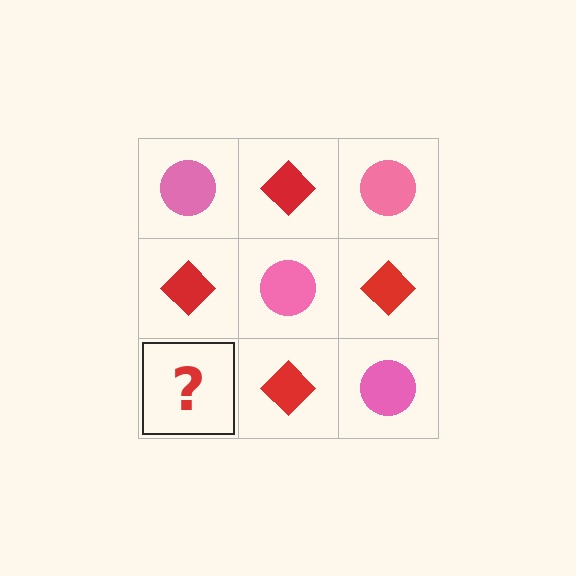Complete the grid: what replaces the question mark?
The question mark should be replaced with a pink circle.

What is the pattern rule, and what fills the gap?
The rule is that it alternates pink circle and red diamond in a checkerboard pattern. The gap should be filled with a pink circle.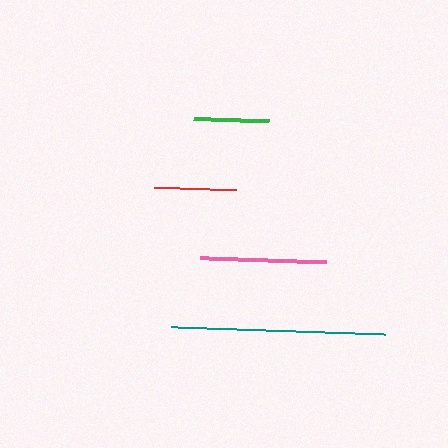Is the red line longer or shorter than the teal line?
The teal line is longer than the red line.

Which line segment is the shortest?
The green line is the shortest at approximately 75 pixels.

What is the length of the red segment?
The red segment is approximately 82 pixels long.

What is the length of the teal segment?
The teal segment is approximately 214 pixels long.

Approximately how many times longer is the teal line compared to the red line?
The teal line is approximately 2.6 times the length of the red line.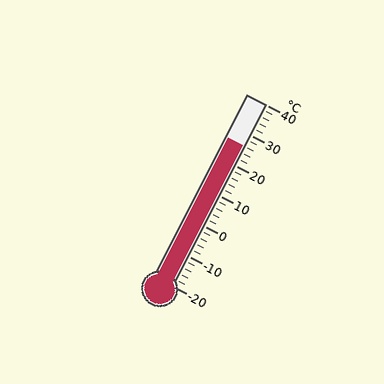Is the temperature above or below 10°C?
The temperature is above 10°C.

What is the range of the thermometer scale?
The thermometer scale ranges from -20°C to 40°C.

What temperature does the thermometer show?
The thermometer shows approximately 26°C.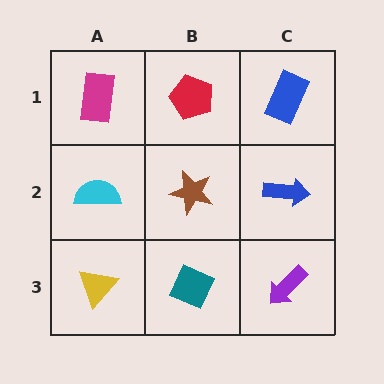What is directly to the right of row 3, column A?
A teal diamond.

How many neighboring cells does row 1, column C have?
2.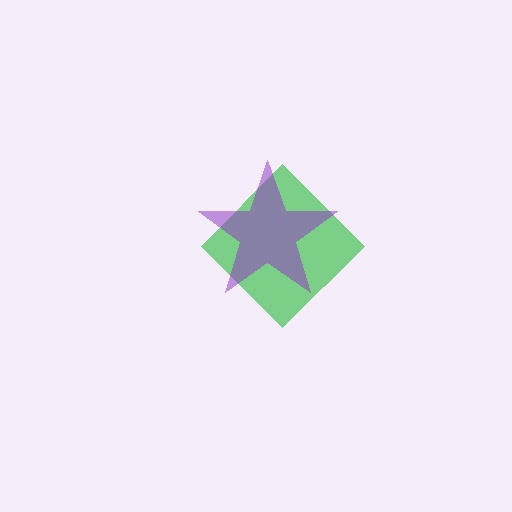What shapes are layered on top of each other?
The layered shapes are: a green diamond, a purple star.